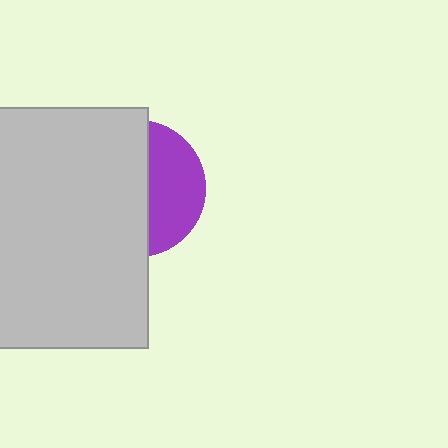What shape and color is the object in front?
The object in front is a light gray rectangle.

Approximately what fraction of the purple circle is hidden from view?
Roughly 61% of the purple circle is hidden behind the light gray rectangle.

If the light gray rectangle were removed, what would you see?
You would see the complete purple circle.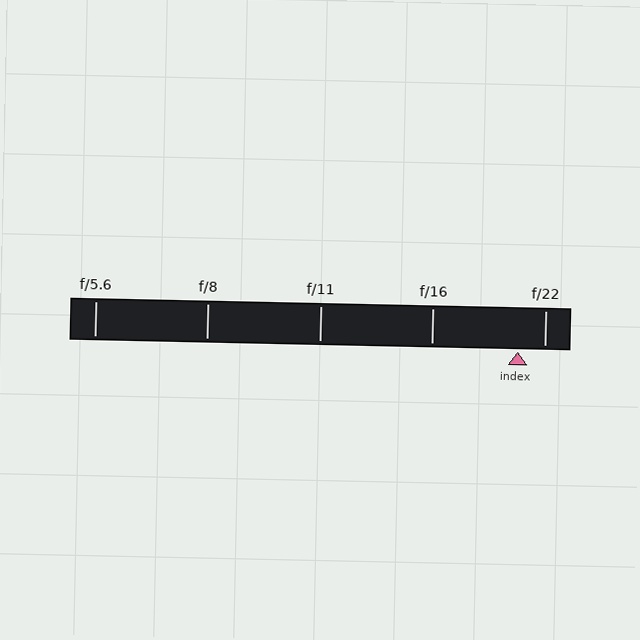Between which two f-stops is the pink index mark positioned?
The index mark is between f/16 and f/22.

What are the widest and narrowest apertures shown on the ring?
The widest aperture shown is f/5.6 and the narrowest is f/22.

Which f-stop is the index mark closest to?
The index mark is closest to f/22.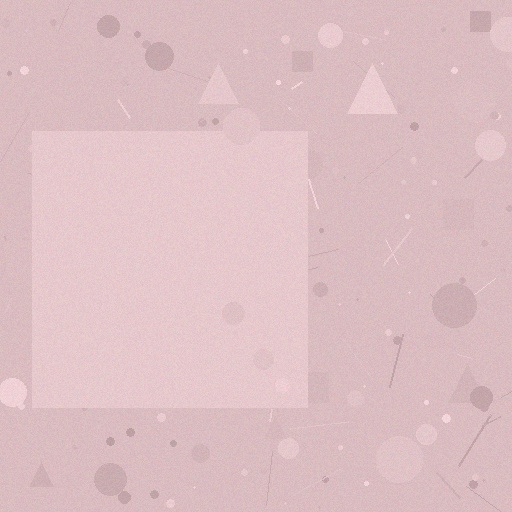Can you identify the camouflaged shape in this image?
The camouflaged shape is a square.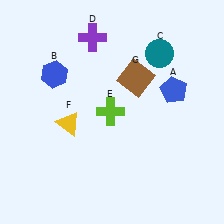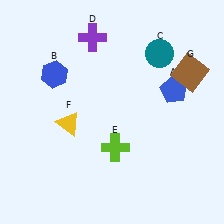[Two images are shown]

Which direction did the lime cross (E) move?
The lime cross (E) moved down.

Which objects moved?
The objects that moved are: the lime cross (E), the brown square (G).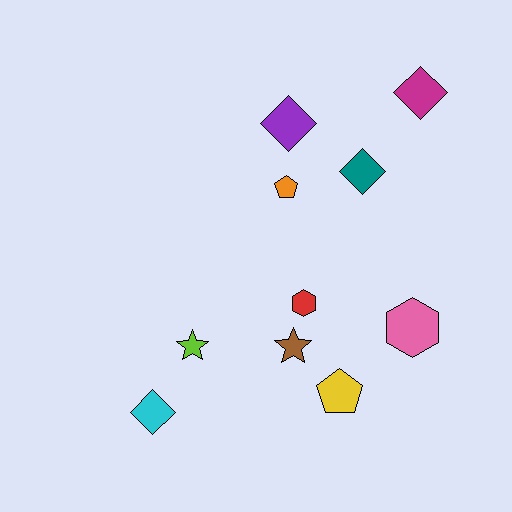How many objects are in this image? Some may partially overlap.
There are 10 objects.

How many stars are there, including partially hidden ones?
There are 2 stars.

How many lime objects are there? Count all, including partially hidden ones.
There is 1 lime object.